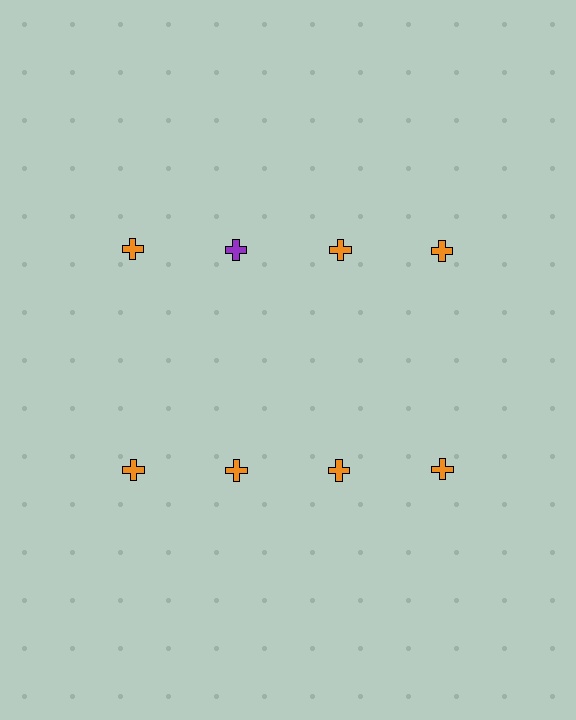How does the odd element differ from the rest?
It has a different color: purple instead of orange.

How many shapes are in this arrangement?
There are 8 shapes arranged in a grid pattern.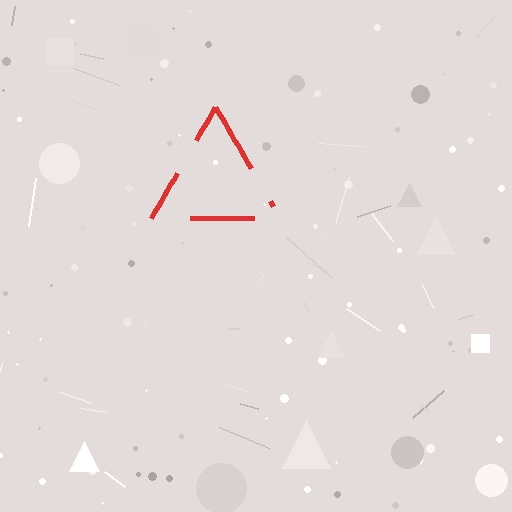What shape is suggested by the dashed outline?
The dashed outline suggests a triangle.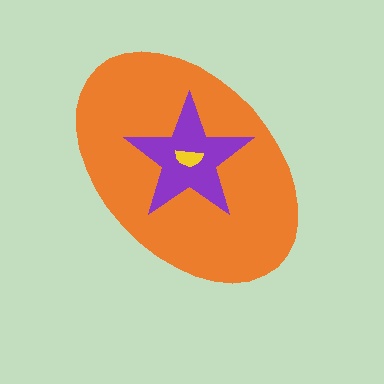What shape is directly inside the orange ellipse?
The purple star.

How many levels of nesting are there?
3.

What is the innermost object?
The yellow semicircle.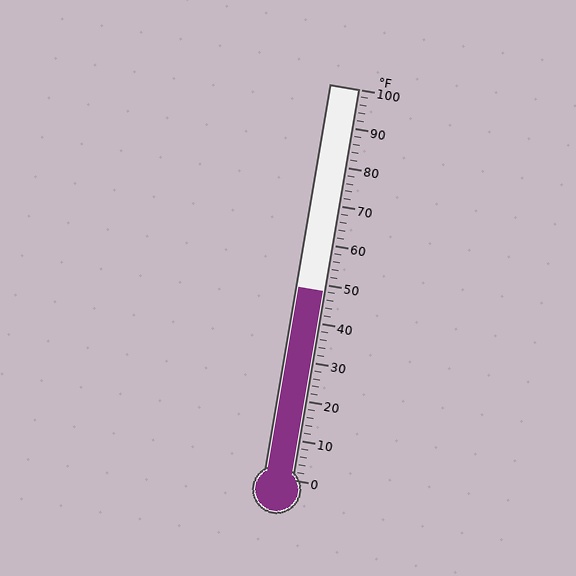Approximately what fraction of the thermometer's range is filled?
The thermometer is filled to approximately 50% of its range.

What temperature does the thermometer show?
The thermometer shows approximately 48°F.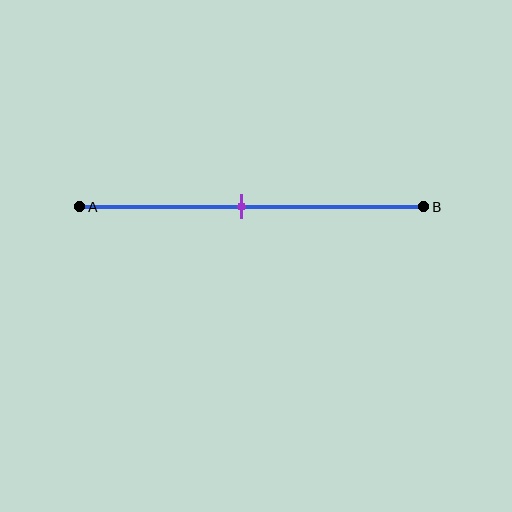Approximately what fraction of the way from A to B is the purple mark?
The purple mark is approximately 45% of the way from A to B.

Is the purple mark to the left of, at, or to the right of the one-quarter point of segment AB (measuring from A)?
The purple mark is to the right of the one-quarter point of segment AB.